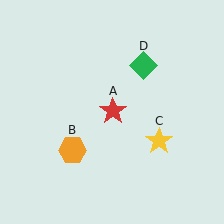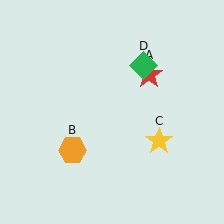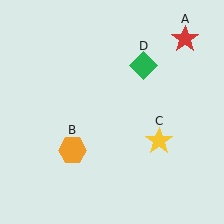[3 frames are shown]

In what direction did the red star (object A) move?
The red star (object A) moved up and to the right.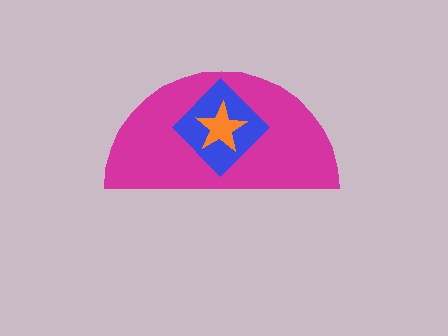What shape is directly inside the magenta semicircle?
The blue diamond.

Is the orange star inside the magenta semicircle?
Yes.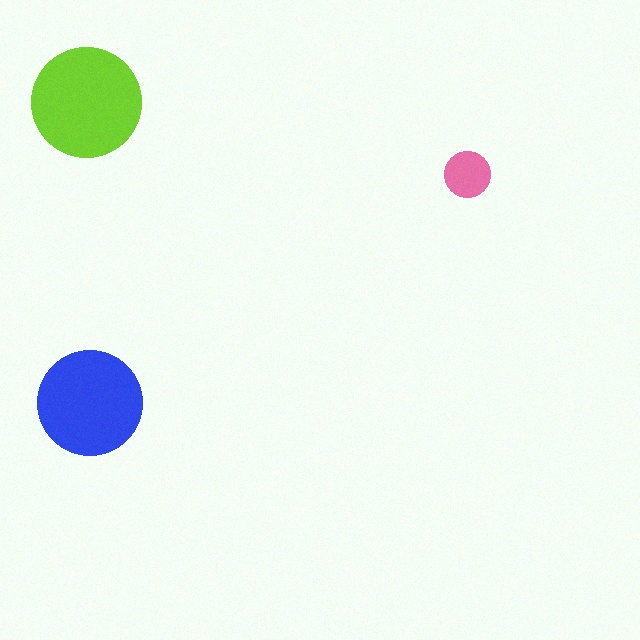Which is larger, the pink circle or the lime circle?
The lime one.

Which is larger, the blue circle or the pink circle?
The blue one.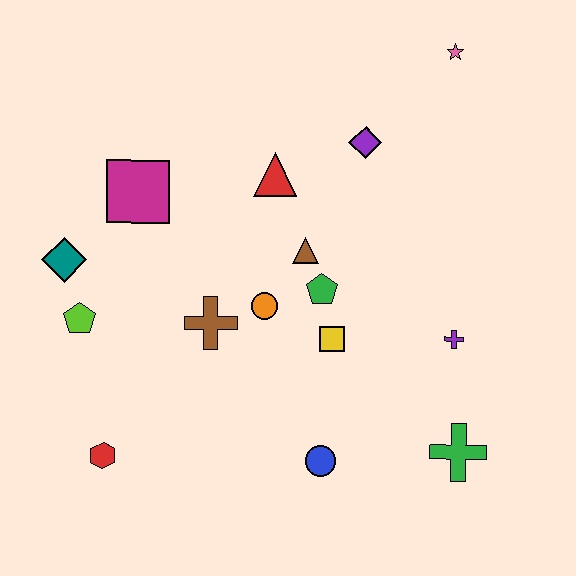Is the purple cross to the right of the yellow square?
Yes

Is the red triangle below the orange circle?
No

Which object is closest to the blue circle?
The yellow square is closest to the blue circle.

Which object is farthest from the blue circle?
The pink star is farthest from the blue circle.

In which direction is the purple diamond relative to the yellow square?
The purple diamond is above the yellow square.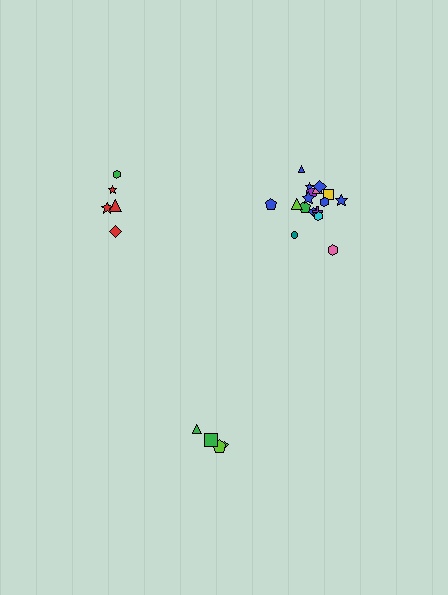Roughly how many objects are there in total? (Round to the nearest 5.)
Roughly 25 objects in total.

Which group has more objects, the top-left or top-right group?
The top-right group.